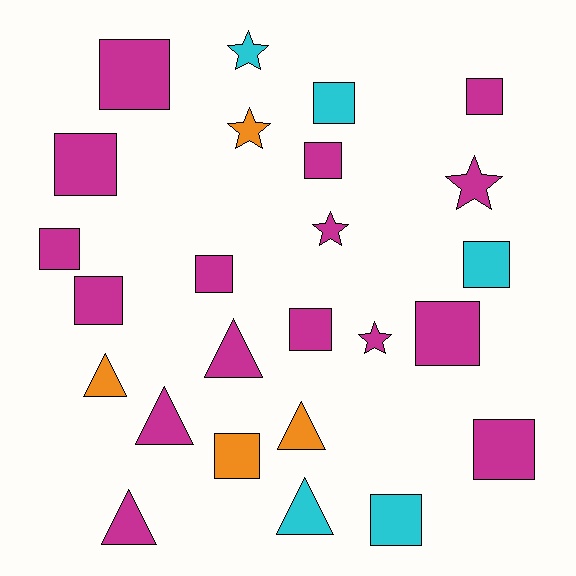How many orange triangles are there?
There are 2 orange triangles.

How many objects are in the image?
There are 25 objects.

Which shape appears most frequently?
Square, with 14 objects.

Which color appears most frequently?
Magenta, with 16 objects.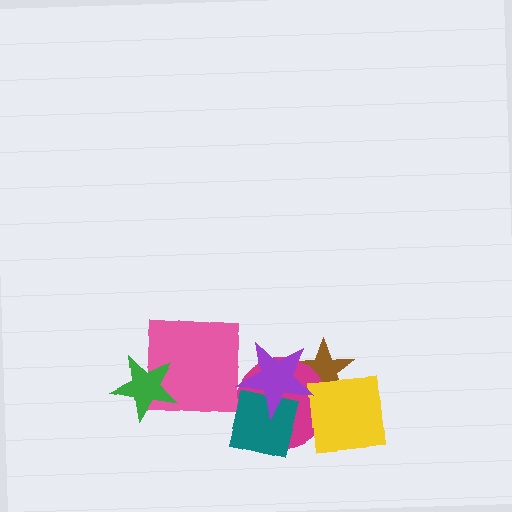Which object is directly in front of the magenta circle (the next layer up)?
The teal square is directly in front of the magenta circle.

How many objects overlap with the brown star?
3 objects overlap with the brown star.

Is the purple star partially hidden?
No, no other shape covers it.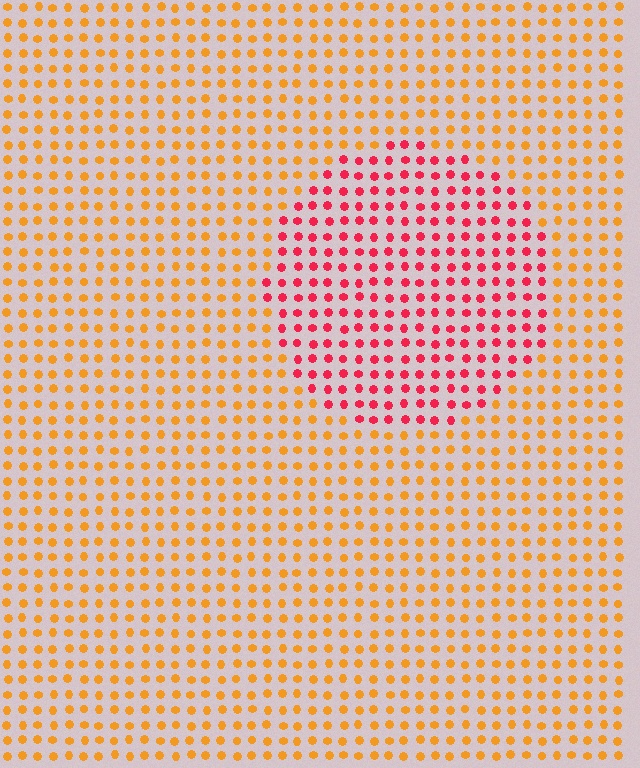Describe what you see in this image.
The image is filled with small orange elements in a uniform arrangement. A circle-shaped region is visible where the elements are tinted to a slightly different hue, forming a subtle color boundary.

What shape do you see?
I see a circle.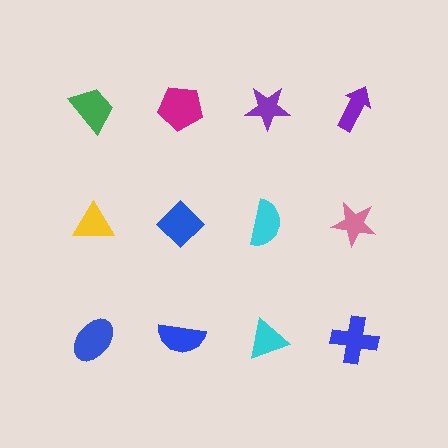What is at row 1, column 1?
A green trapezoid.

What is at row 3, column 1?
A blue ellipse.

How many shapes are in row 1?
4 shapes.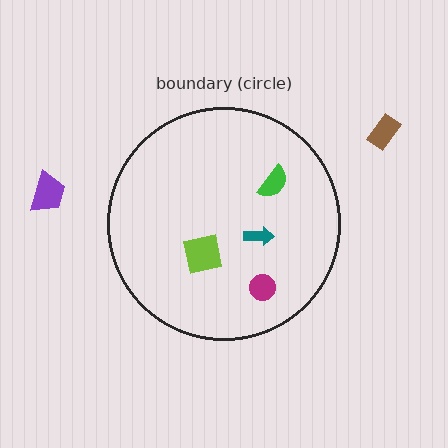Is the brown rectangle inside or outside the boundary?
Outside.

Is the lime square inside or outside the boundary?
Inside.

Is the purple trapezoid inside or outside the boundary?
Outside.